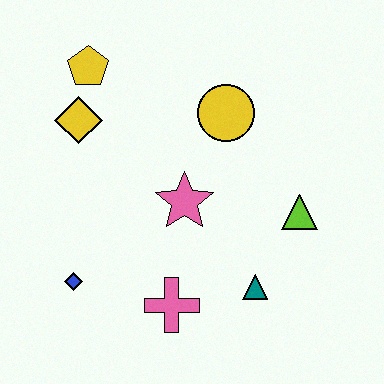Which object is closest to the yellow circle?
The pink star is closest to the yellow circle.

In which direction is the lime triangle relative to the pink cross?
The lime triangle is to the right of the pink cross.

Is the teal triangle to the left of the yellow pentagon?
No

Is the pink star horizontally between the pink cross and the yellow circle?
Yes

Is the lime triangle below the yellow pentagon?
Yes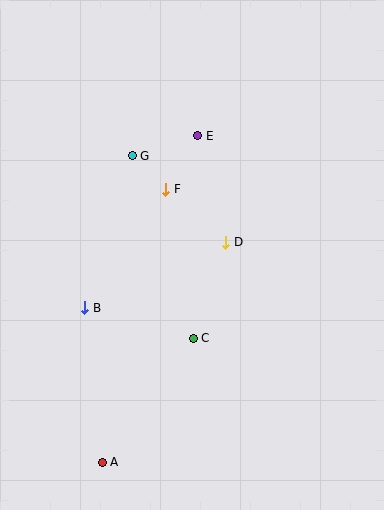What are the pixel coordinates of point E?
Point E is at (198, 136).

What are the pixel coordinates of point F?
Point F is at (166, 189).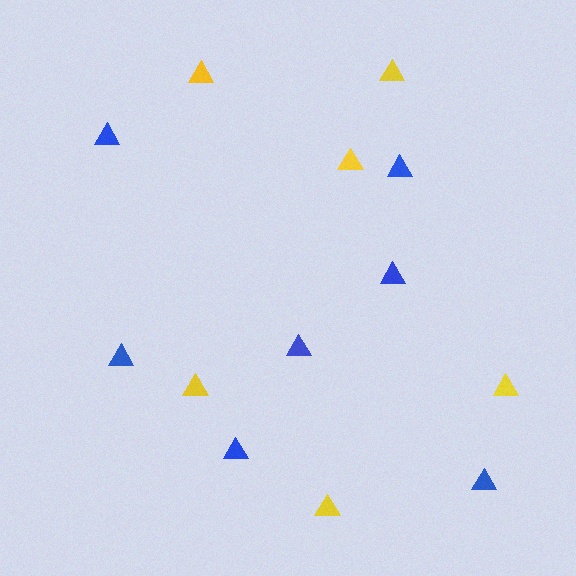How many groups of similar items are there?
There are 2 groups: one group of blue triangles (7) and one group of yellow triangles (6).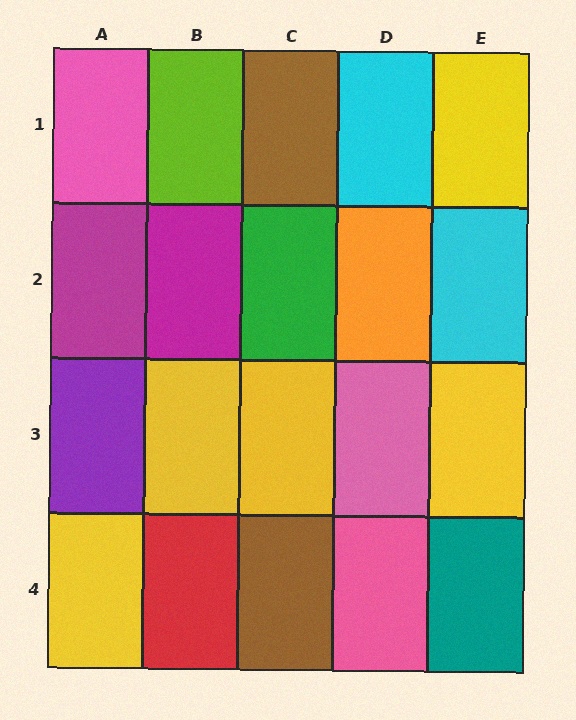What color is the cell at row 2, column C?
Green.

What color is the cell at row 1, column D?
Cyan.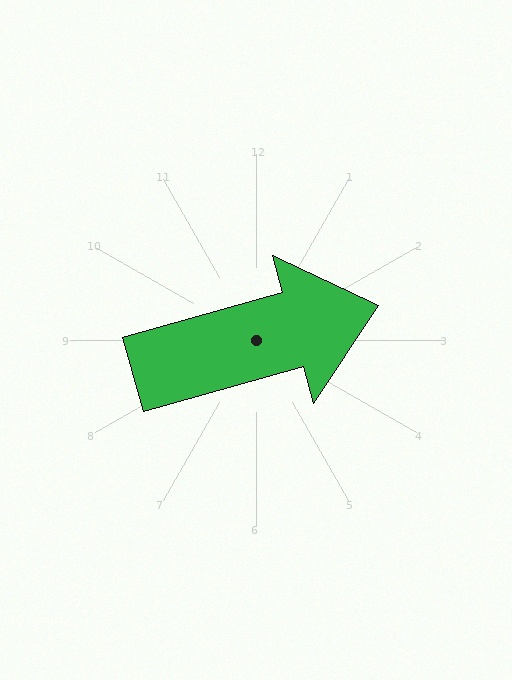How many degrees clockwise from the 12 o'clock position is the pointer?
Approximately 74 degrees.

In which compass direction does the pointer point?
East.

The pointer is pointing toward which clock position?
Roughly 2 o'clock.